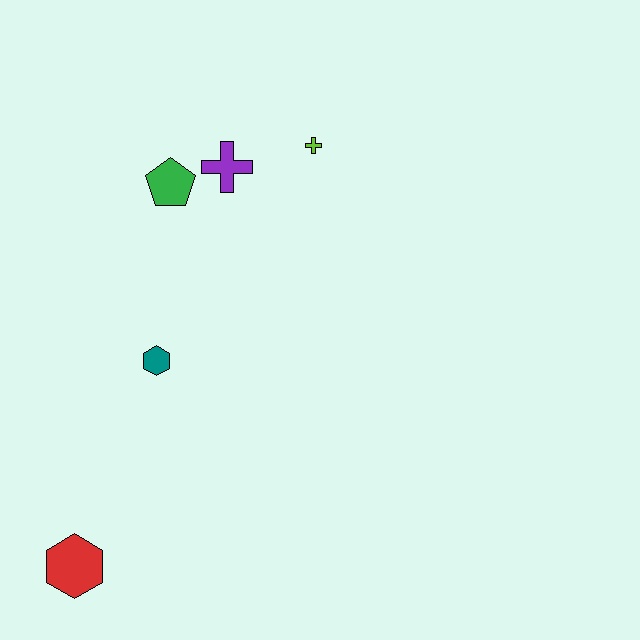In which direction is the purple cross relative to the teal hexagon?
The purple cross is above the teal hexagon.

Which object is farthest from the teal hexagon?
The lime cross is farthest from the teal hexagon.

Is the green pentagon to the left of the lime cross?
Yes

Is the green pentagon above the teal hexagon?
Yes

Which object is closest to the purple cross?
The green pentagon is closest to the purple cross.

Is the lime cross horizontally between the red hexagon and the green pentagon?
No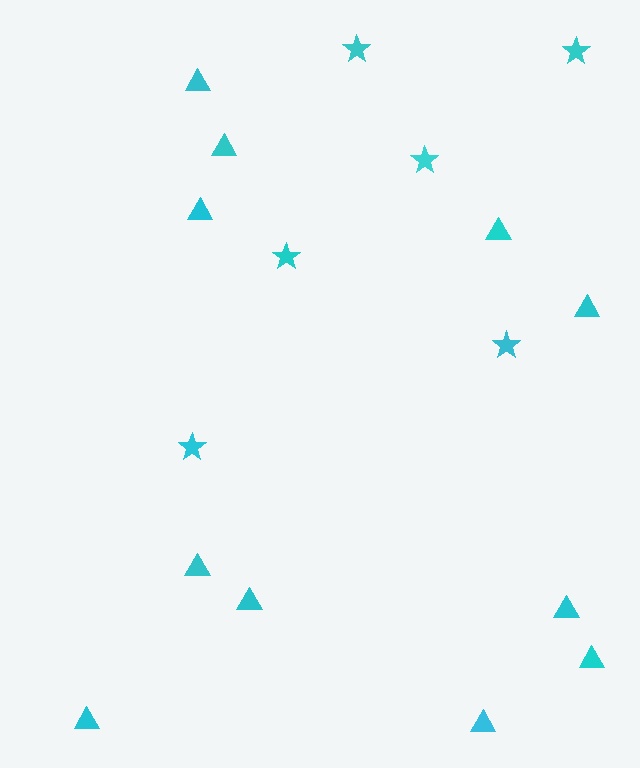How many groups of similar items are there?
There are 2 groups: one group of triangles (11) and one group of stars (6).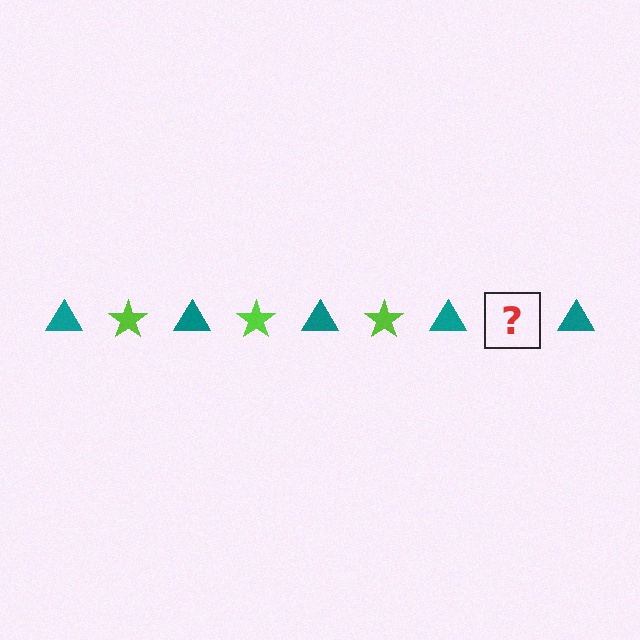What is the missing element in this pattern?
The missing element is a lime star.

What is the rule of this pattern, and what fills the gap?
The rule is that the pattern alternates between teal triangle and lime star. The gap should be filled with a lime star.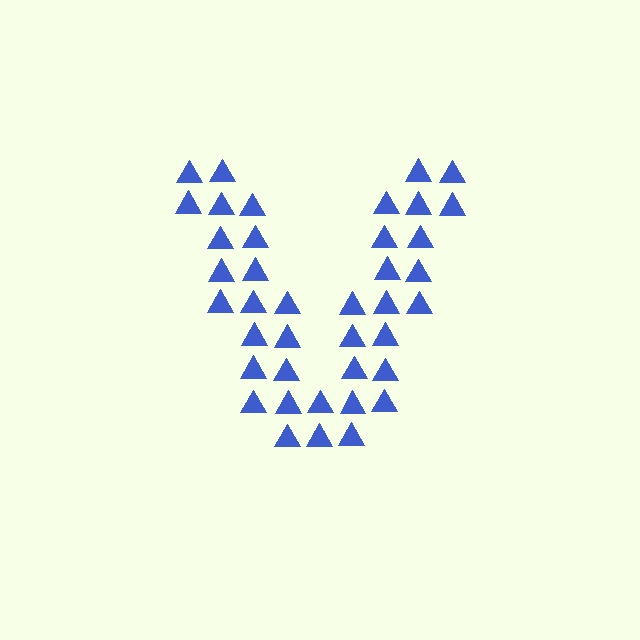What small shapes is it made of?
It is made of small triangles.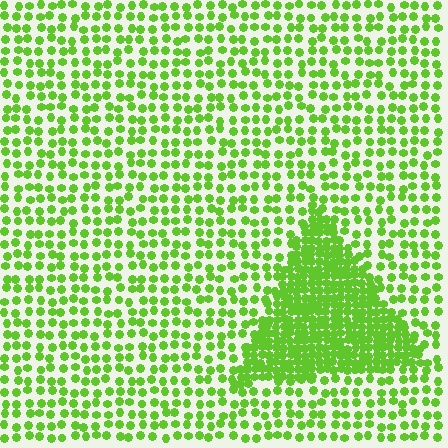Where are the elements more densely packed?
The elements are more densely packed inside the triangle boundary.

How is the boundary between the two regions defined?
The boundary is defined by a change in element density (approximately 2.5x ratio). All elements are the same color, size, and shape.